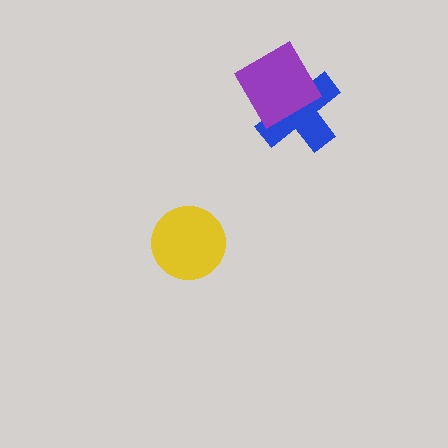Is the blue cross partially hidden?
Yes, it is partially covered by another shape.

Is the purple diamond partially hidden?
No, no other shape covers it.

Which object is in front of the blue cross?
The purple diamond is in front of the blue cross.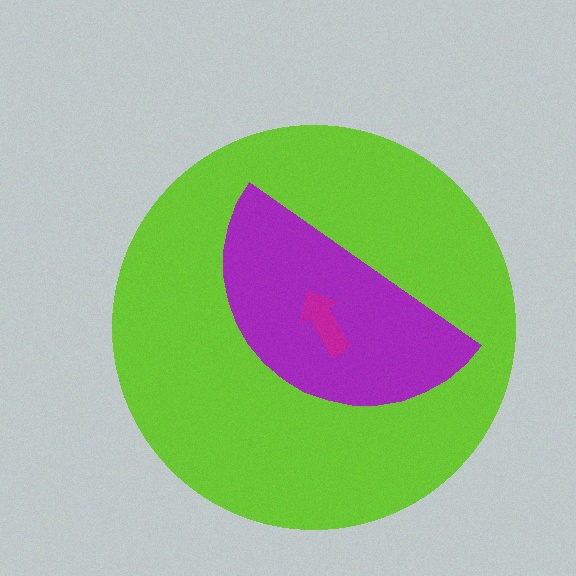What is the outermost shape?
The lime circle.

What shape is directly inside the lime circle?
The purple semicircle.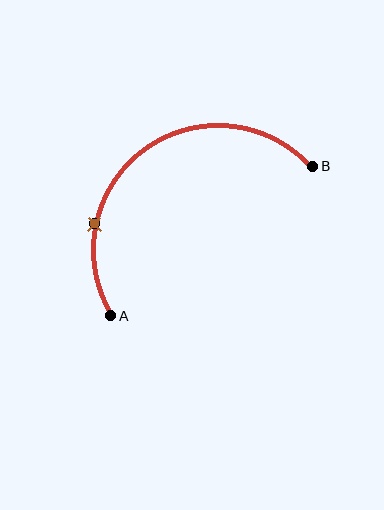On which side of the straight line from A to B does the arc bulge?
The arc bulges above and to the left of the straight line connecting A and B.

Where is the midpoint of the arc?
The arc midpoint is the point on the curve farthest from the straight line joining A and B. It sits above and to the left of that line.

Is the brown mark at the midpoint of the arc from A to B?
No. The brown mark lies on the arc but is closer to endpoint A. The arc midpoint would be at the point on the curve equidistant along the arc from both A and B.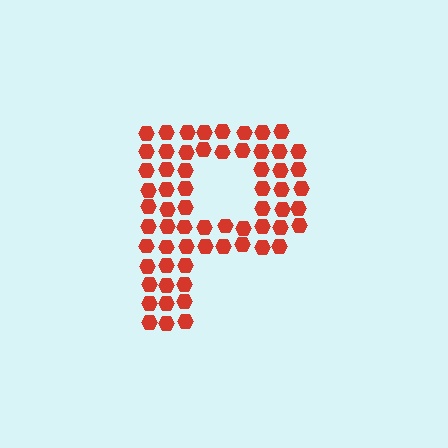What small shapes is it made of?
It is made of small hexagons.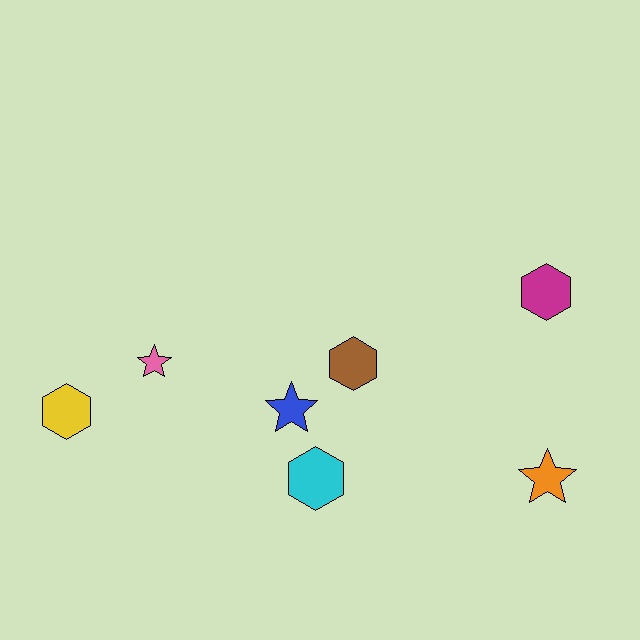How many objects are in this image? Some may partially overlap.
There are 7 objects.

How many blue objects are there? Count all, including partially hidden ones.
There is 1 blue object.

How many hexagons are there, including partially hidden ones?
There are 4 hexagons.